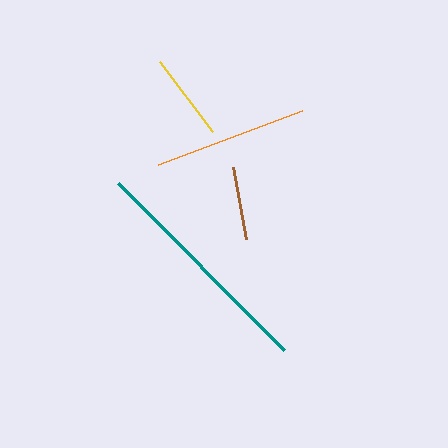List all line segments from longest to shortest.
From longest to shortest: teal, orange, yellow, brown.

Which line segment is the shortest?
The brown line is the shortest at approximately 73 pixels.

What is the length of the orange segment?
The orange segment is approximately 154 pixels long.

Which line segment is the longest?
The teal line is the longest at approximately 235 pixels.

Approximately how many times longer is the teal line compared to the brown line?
The teal line is approximately 3.2 times the length of the brown line.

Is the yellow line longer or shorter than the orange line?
The orange line is longer than the yellow line.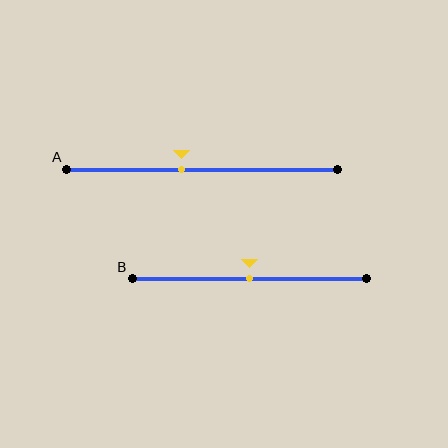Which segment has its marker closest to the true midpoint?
Segment B has its marker closest to the true midpoint.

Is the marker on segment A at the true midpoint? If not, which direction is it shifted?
No, the marker on segment A is shifted to the left by about 8% of the segment length.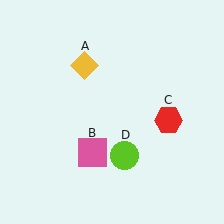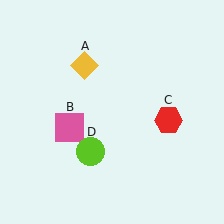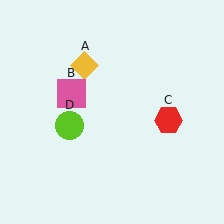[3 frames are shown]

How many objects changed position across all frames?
2 objects changed position: pink square (object B), lime circle (object D).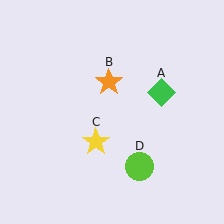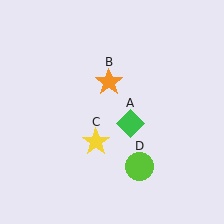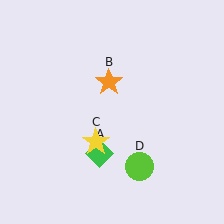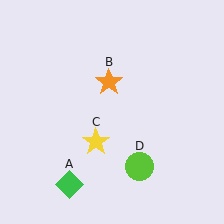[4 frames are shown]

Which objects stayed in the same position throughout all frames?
Orange star (object B) and yellow star (object C) and lime circle (object D) remained stationary.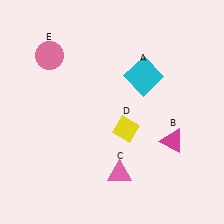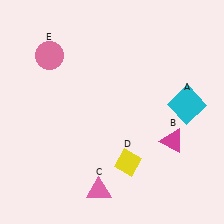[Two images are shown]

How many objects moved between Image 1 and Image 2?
3 objects moved between the two images.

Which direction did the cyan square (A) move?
The cyan square (A) moved right.